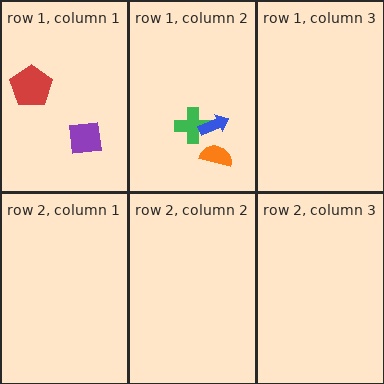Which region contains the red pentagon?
The row 1, column 1 region.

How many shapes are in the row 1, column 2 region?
3.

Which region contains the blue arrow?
The row 1, column 2 region.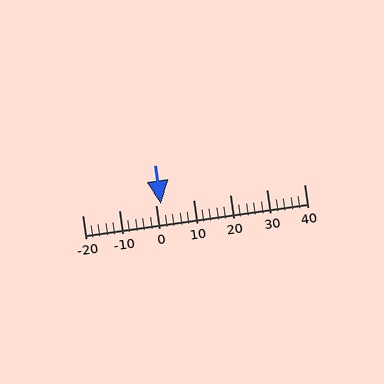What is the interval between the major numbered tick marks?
The major tick marks are spaced 10 units apart.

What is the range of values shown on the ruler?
The ruler shows values from -20 to 40.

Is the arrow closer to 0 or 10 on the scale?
The arrow is closer to 0.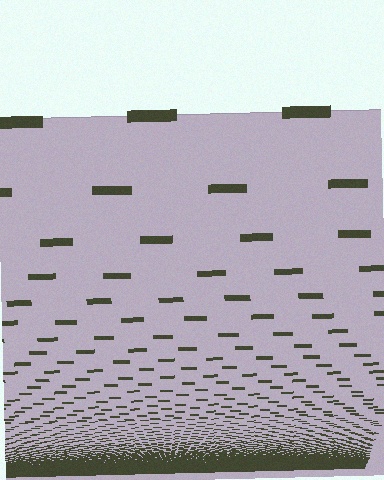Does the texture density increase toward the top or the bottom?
Density increases toward the bottom.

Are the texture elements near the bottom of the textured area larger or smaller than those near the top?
Smaller. The gradient is inverted — elements near the bottom are smaller and denser.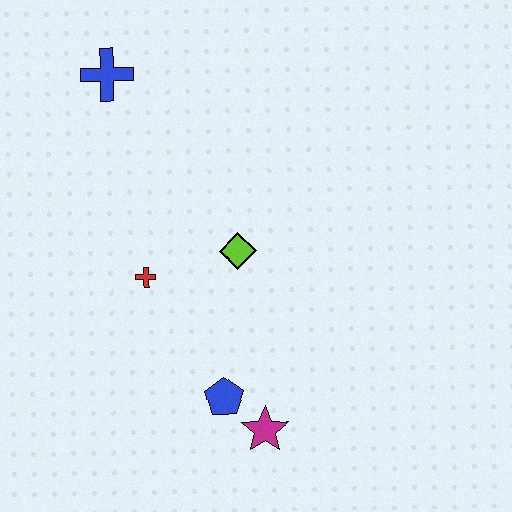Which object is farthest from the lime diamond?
The blue cross is farthest from the lime diamond.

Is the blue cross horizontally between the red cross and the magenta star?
No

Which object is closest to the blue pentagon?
The magenta star is closest to the blue pentagon.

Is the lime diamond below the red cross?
No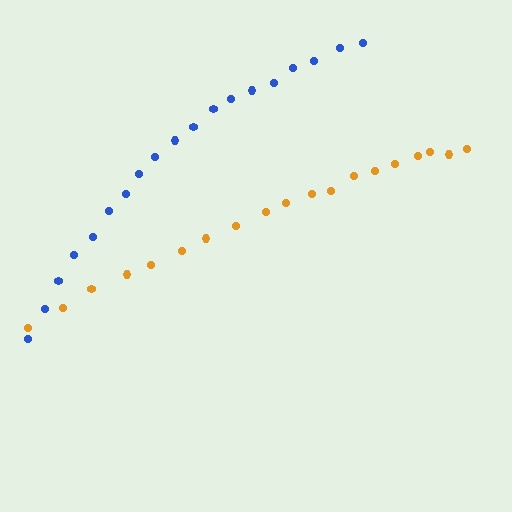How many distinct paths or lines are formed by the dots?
There are 2 distinct paths.